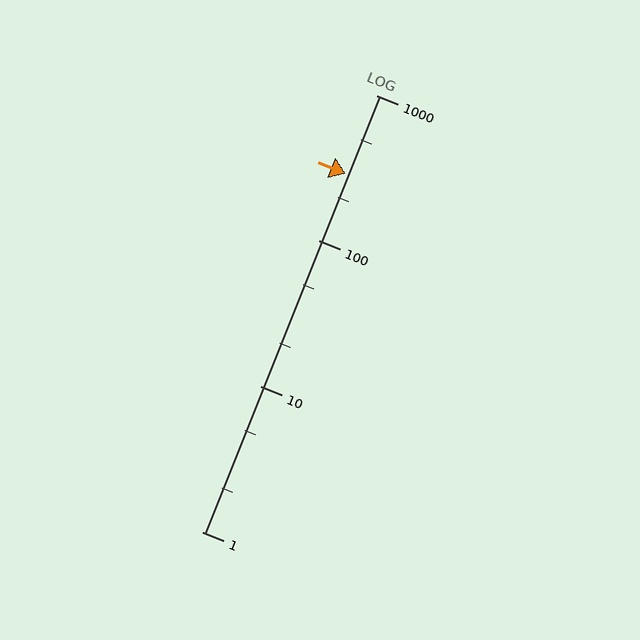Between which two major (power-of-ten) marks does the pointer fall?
The pointer is between 100 and 1000.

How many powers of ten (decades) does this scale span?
The scale spans 3 decades, from 1 to 1000.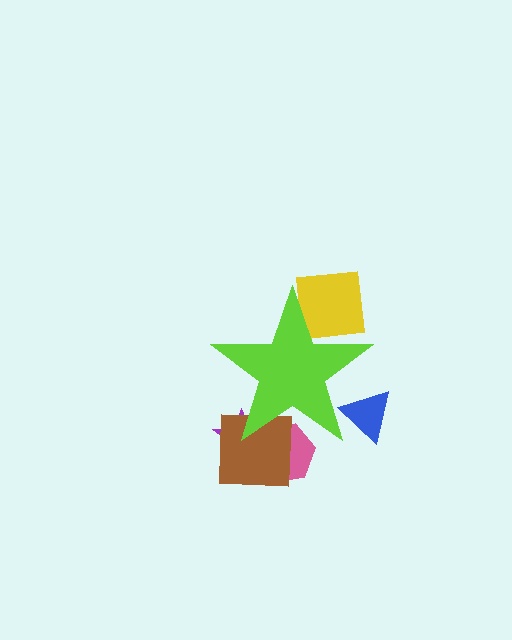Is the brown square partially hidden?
Yes, the brown square is partially hidden behind the lime star.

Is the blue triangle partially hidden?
Yes, the blue triangle is partially hidden behind the lime star.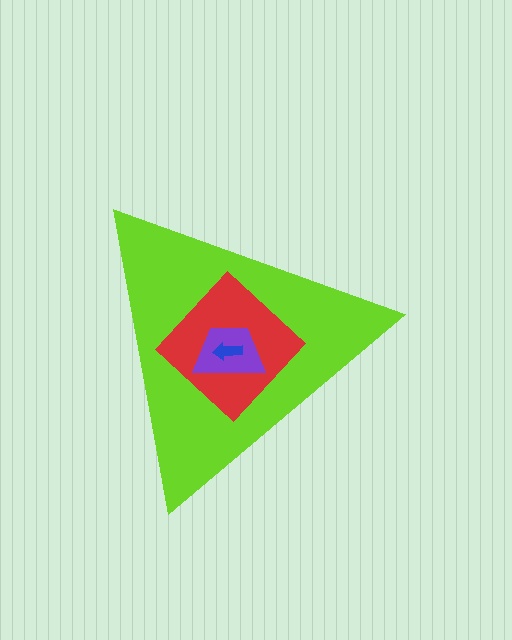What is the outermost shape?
The lime triangle.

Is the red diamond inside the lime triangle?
Yes.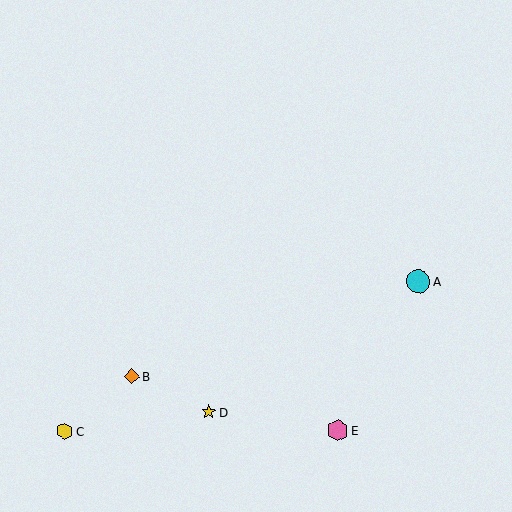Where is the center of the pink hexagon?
The center of the pink hexagon is at (338, 430).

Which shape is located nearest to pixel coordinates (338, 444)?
The pink hexagon (labeled E) at (338, 430) is nearest to that location.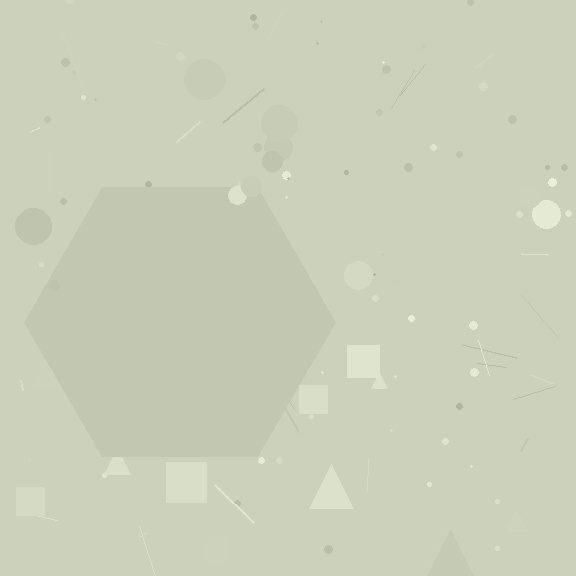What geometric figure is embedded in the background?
A hexagon is embedded in the background.